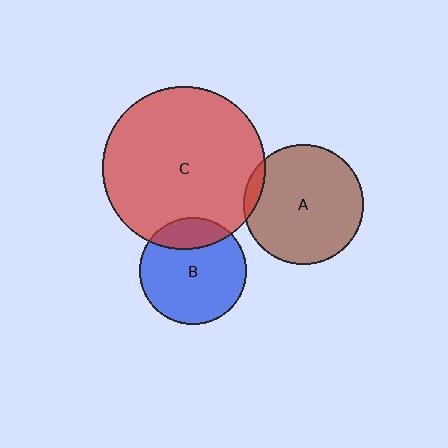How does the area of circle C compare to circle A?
Approximately 1.8 times.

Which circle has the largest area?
Circle C (red).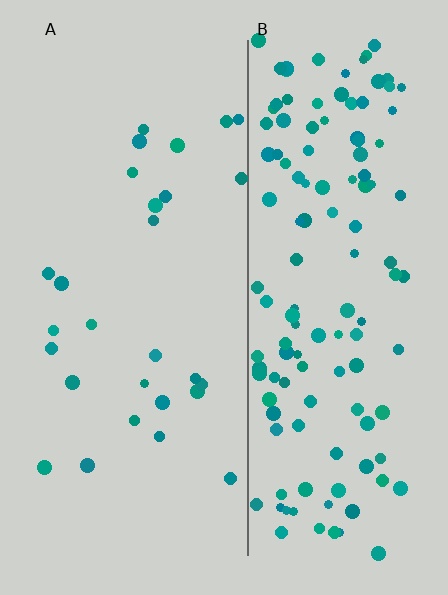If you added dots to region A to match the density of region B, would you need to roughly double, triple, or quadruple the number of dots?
Approximately quadruple.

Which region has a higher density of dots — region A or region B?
B (the right).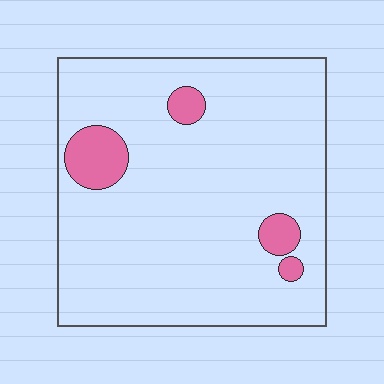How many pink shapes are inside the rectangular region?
4.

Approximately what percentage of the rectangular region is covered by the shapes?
Approximately 10%.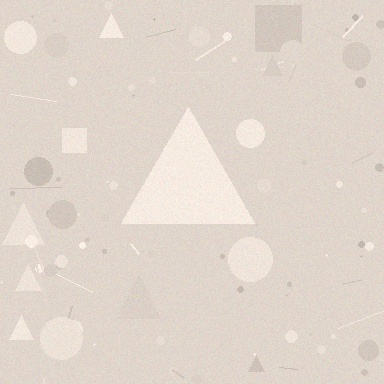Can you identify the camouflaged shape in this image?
The camouflaged shape is a triangle.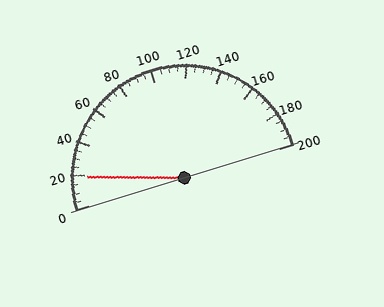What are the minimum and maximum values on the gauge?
The gauge ranges from 0 to 200.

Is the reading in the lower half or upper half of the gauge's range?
The reading is in the lower half of the range (0 to 200).